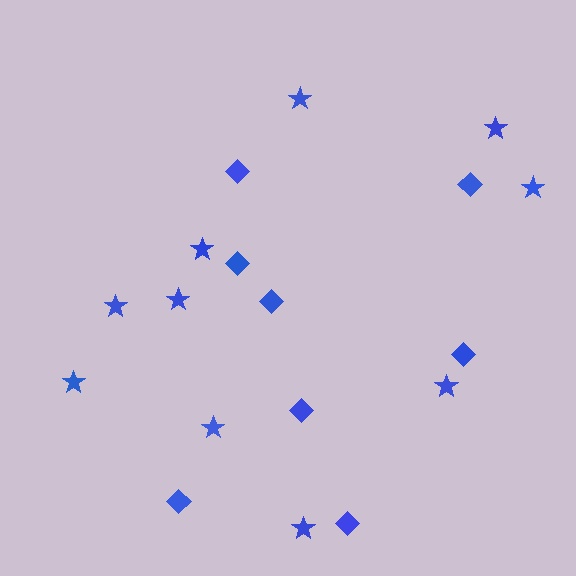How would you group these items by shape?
There are 2 groups: one group of stars (10) and one group of diamonds (8).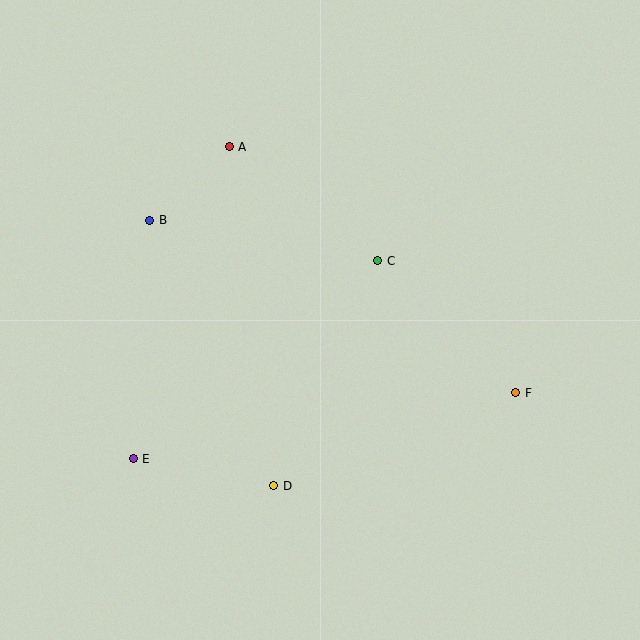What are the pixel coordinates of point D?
Point D is at (274, 486).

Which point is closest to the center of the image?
Point C at (378, 261) is closest to the center.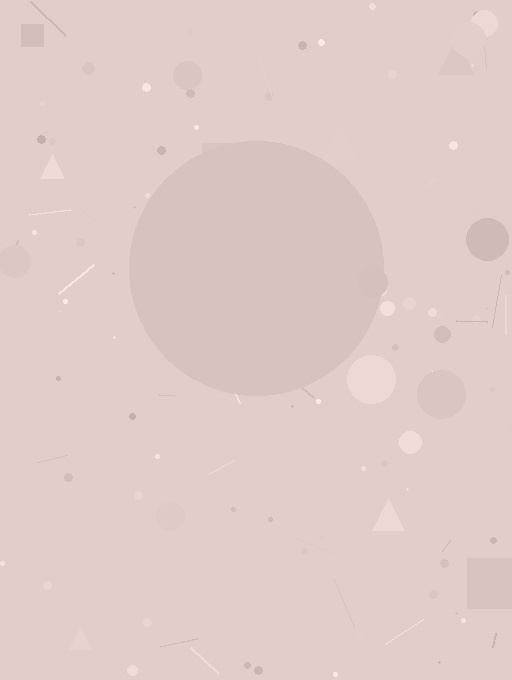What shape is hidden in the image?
A circle is hidden in the image.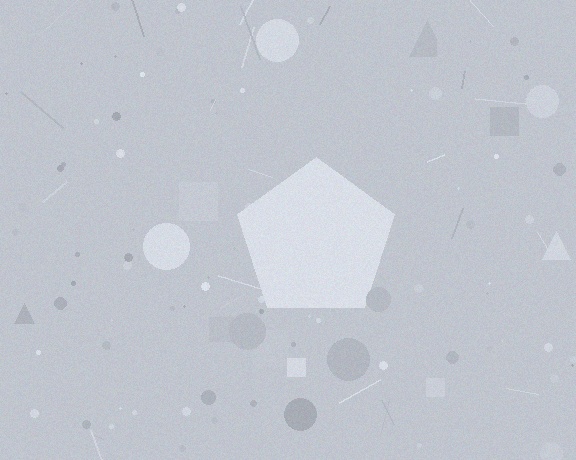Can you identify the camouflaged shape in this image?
The camouflaged shape is a pentagon.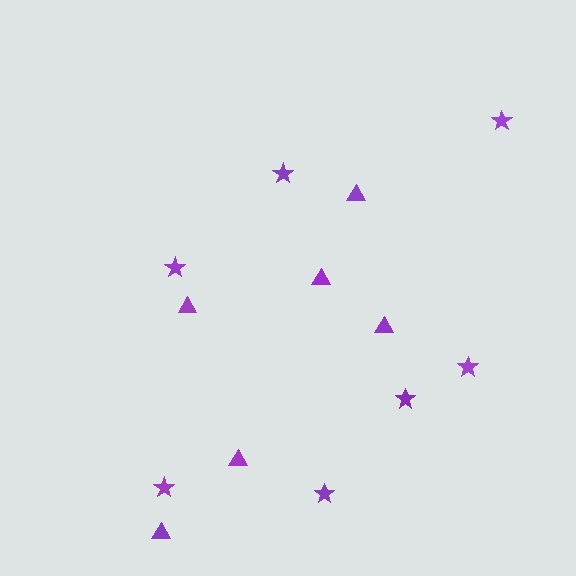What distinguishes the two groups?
There are 2 groups: one group of stars (7) and one group of triangles (6).